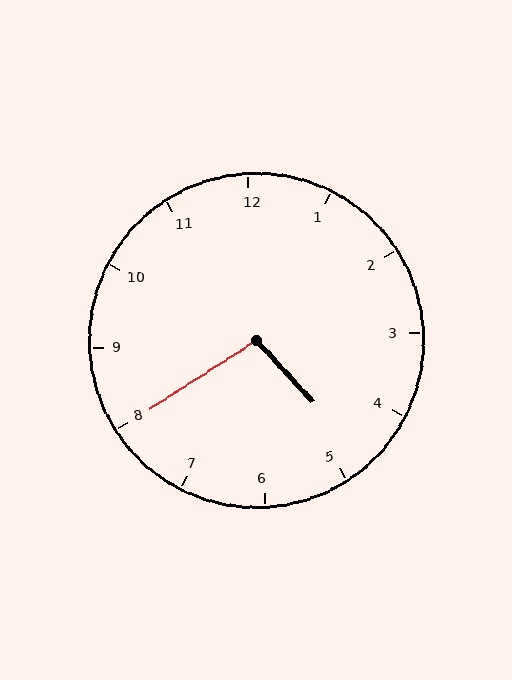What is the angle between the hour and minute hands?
Approximately 100 degrees.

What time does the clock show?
4:40.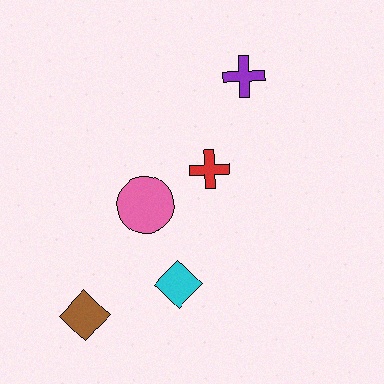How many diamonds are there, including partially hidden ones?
There are 2 diamonds.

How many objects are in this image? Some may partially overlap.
There are 5 objects.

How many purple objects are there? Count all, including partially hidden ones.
There is 1 purple object.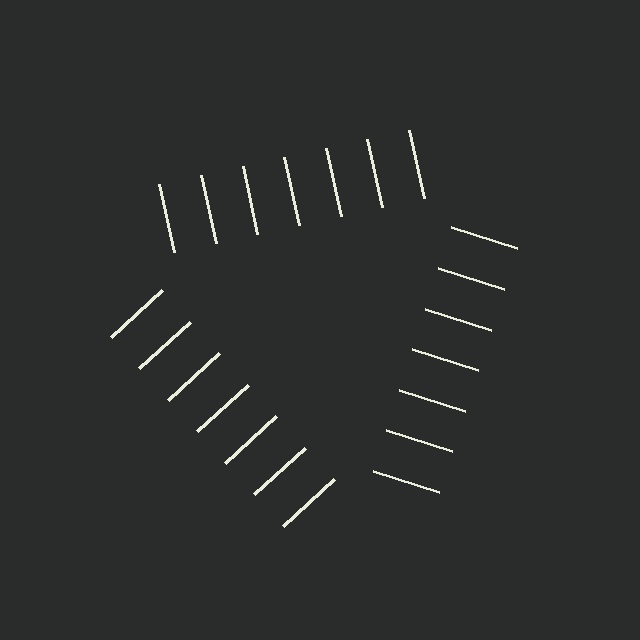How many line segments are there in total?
21 — 7 along each of the 3 edges.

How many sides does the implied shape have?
3 sides — the line-ends trace a triangle.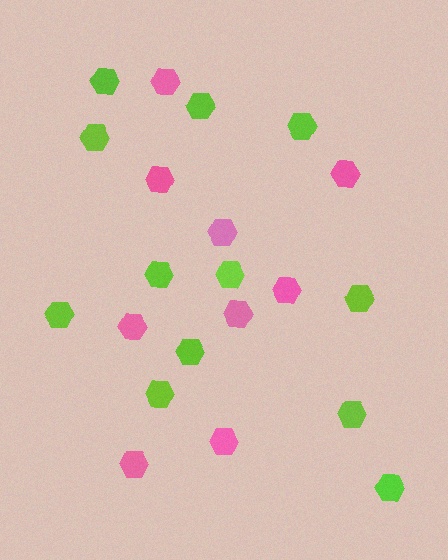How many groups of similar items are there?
There are 2 groups: one group of pink hexagons (9) and one group of lime hexagons (12).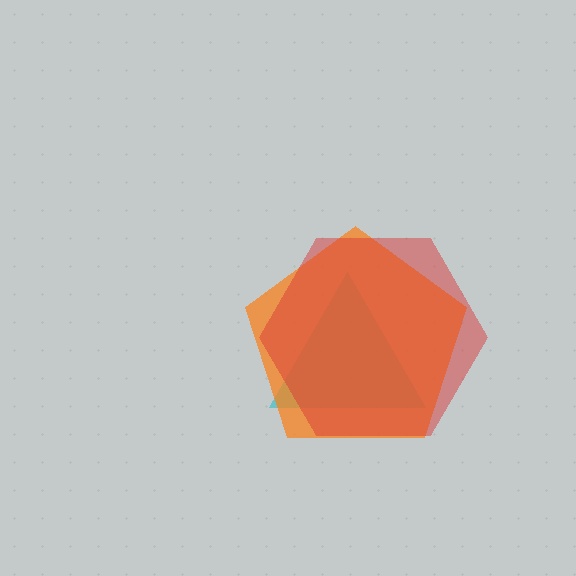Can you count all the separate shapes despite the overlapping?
Yes, there are 3 separate shapes.